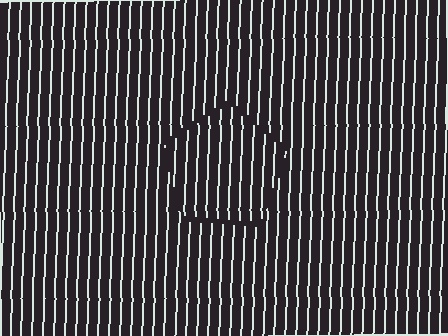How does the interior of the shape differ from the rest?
The interior of the shape contains the same grating, shifted by half a period — the contour is defined by the phase discontinuity where line-ends from the inner and outer gratings abut.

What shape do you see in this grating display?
An illusory pentagon. The interior of the shape contains the same grating, shifted by half a period — the contour is defined by the phase discontinuity where line-ends from the inner and outer gratings abut.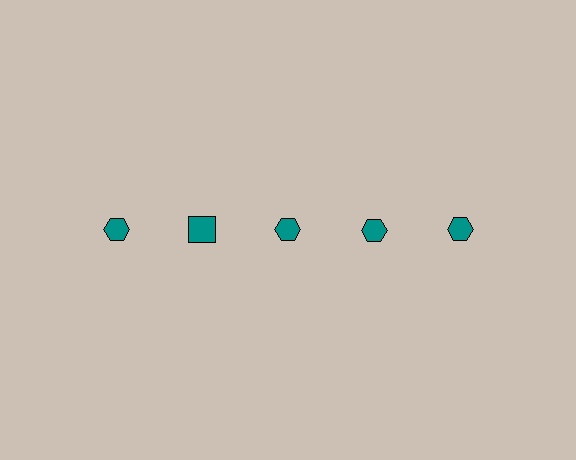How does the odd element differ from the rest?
It has a different shape: square instead of hexagon.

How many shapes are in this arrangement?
There are 5 shapes arranged in a grid pattern.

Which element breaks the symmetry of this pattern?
The teal square in the top row, second from left column breaks the symmetry. All other shapes are teal hexagons.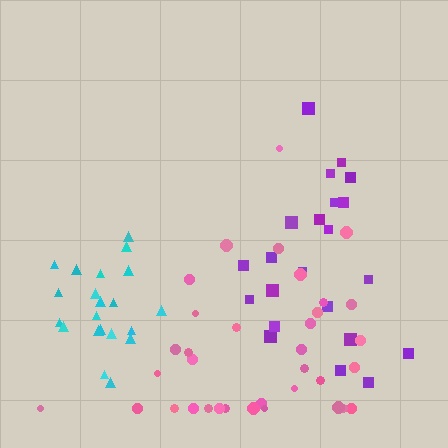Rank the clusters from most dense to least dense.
cyan, pink, purple.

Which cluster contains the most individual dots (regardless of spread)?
Pink (35).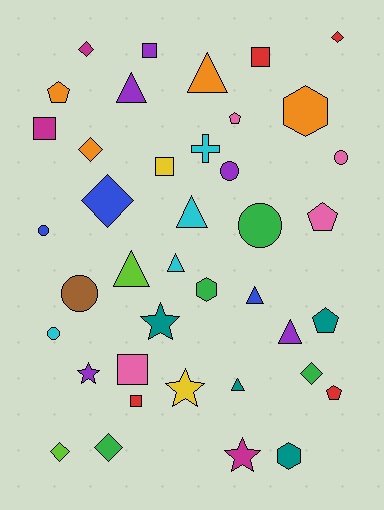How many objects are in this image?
There are 40 objects.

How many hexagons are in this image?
There are 3 hexagons.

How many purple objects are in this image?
There are 5 purple objects.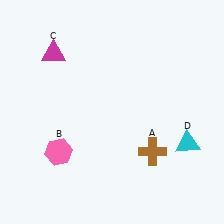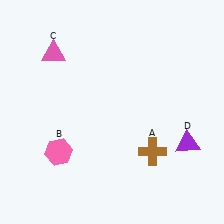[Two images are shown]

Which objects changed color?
C changed from magenta to pink. D changed from cyan to purple.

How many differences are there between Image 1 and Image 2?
There are 2 differences between the two images.